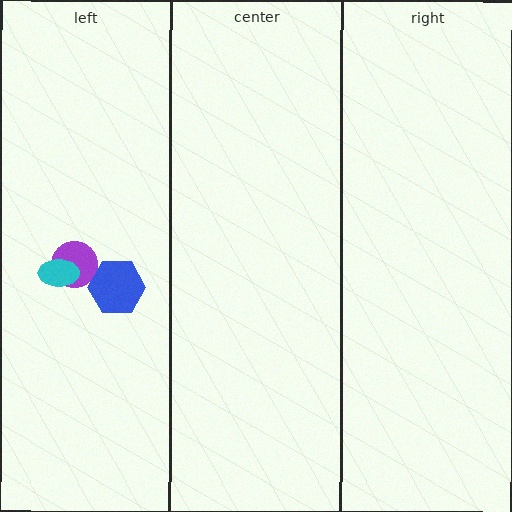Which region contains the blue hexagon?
The left region.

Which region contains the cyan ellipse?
The left region.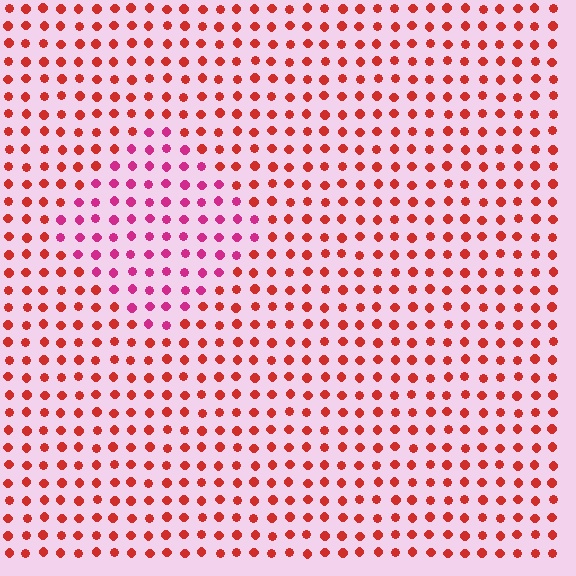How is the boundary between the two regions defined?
The boundary is defined purely by a slight shift in hue (about 37 degrees). Spacing, size, and orientation are identical on both sides.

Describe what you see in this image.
The image is filled with small red elements in a uniform arrangement. A diamond-shaped region is visible where the elements are tinted to a slightly different hue, forming a subtle color boundary.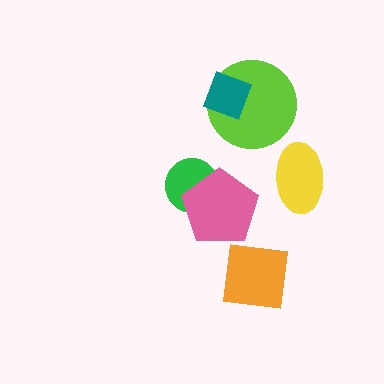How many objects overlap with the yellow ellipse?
0 objects overlap with the yellow ellipse.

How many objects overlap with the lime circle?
1 object overlaps with the lime circle.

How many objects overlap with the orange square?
0 objects overlap with the orange square.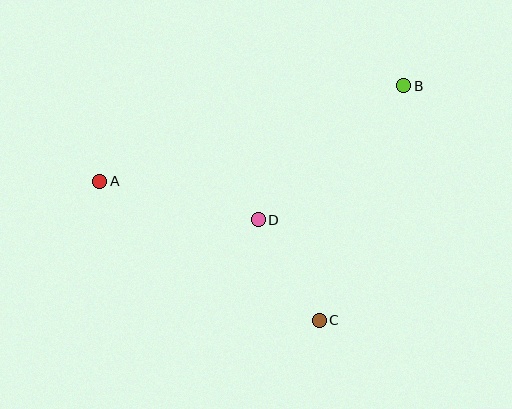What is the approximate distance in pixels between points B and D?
The distance between B and D is approximately 198 pixels.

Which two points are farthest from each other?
Points A and B are farthest from each other.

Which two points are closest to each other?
Points C and D are closest to each other.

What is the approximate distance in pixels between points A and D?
The distance between A and D is approximately 163 pixels.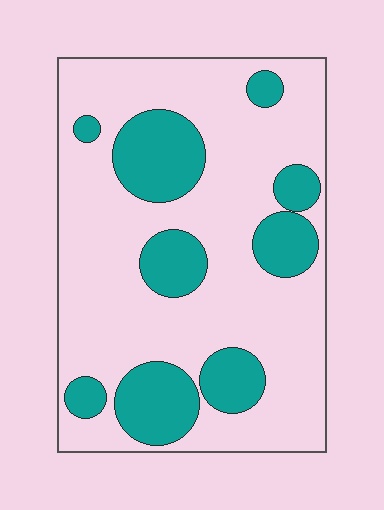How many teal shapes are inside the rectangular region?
9.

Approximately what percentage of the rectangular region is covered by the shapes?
Approximately 25%.